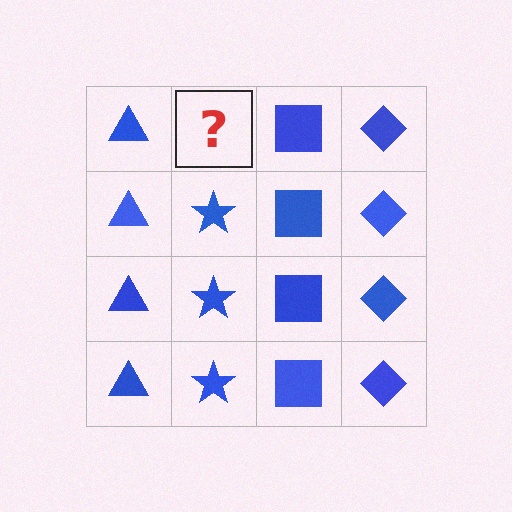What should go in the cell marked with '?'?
The missing cell should contain a blue star.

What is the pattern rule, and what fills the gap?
The rule is that each column has a consistent shape. The gap should be filled with a blue star.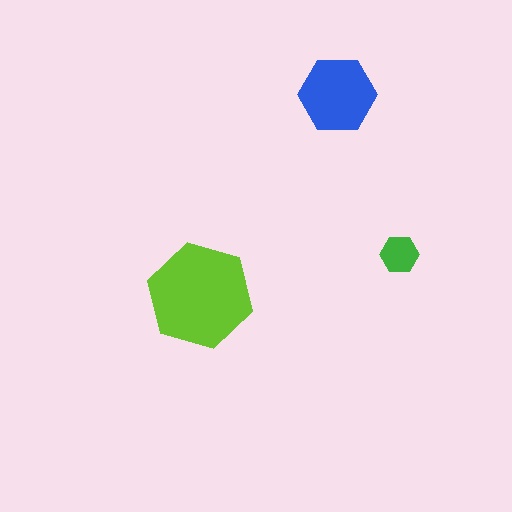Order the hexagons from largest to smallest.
the lime one, the blue one, the green one.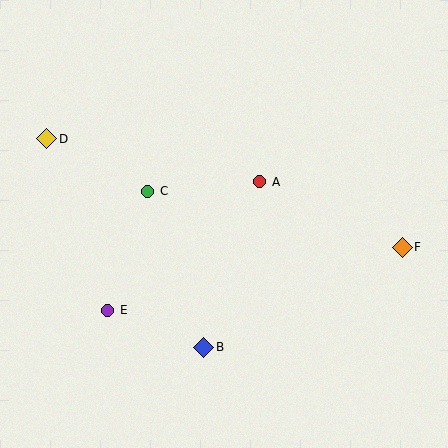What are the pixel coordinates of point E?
Point E is at (107, 310).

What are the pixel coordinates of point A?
Point A is at (260, 182).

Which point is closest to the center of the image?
Point A at (260, 182) is closest to the center.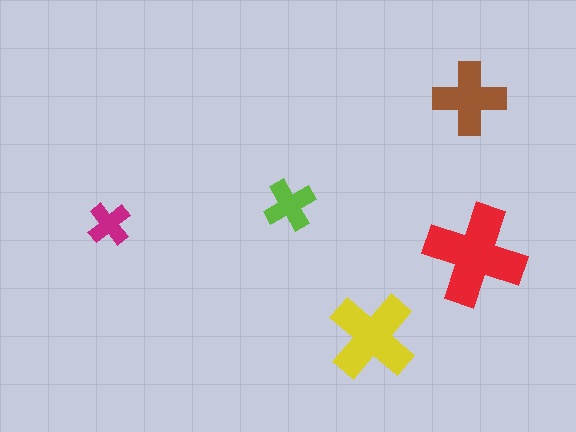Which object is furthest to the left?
The magenta cross is leftmost.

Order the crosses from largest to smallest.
the red one, the yellow one, the brown one, the lime one, the magenta one.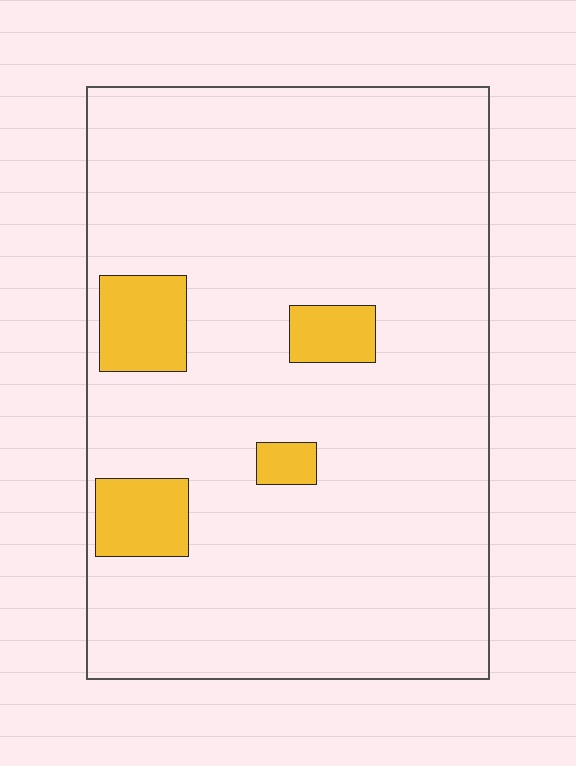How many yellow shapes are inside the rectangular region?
4.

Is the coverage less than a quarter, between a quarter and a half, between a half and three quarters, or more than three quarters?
Less than a quarter.